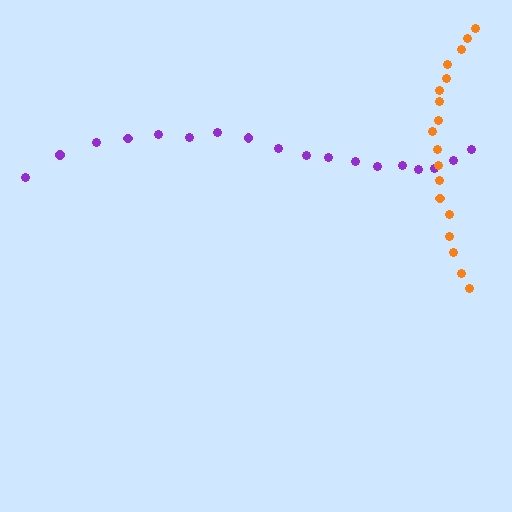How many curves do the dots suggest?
There are 2 distinct paths.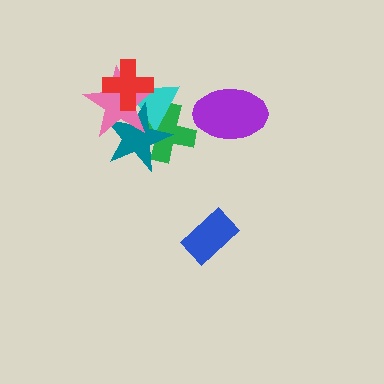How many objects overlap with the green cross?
3 objects overlap with the green cross.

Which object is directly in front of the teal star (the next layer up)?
The pink star is directly in front of the teal star.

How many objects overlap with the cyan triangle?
4 objects overlap with the cyan triangle.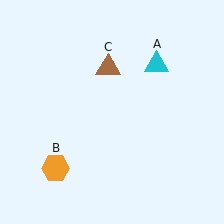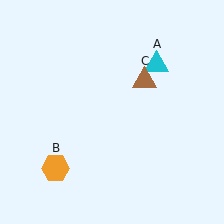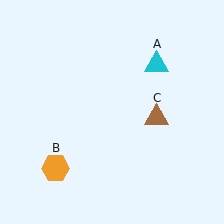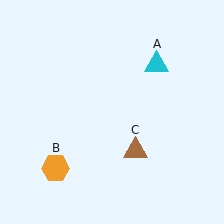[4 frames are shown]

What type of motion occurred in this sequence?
The brown triangle (object C) rotated clockwise around the center of the scene.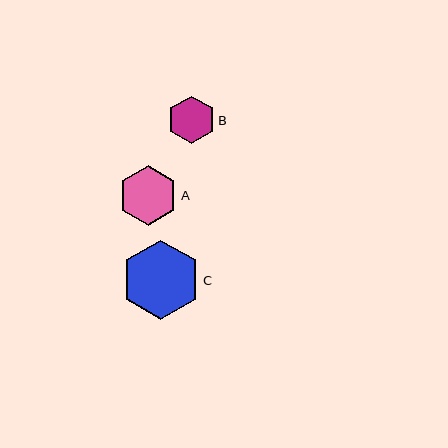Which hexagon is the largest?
Hexagon C is the largest with a size of approximately 79 pixels.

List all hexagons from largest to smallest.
From largest to smallest: C, A, B.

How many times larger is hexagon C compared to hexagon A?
Hexagon C is approximately 1.3 times the size of hexagon A.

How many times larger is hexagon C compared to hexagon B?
Hexagon C is approximately 1.7 times the size of hexagon B.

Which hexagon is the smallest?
Hexagon B is the smallest with a size of approximately 48 pixels.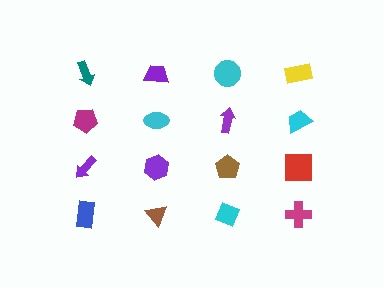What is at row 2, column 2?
A cyan ellipse.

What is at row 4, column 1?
A blue rectangle.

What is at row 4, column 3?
A cyan diamond.